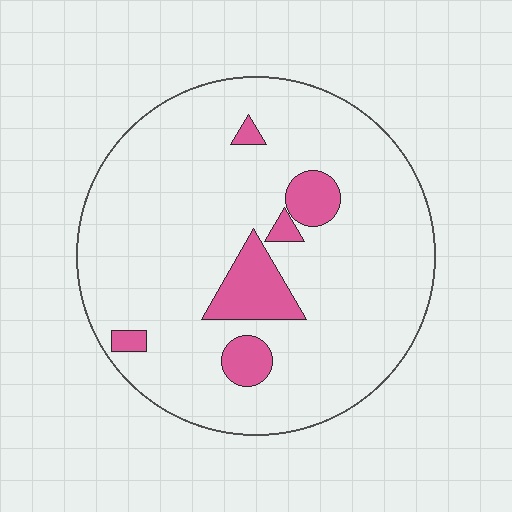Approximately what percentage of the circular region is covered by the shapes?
Approximately 10%.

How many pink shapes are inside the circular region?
6.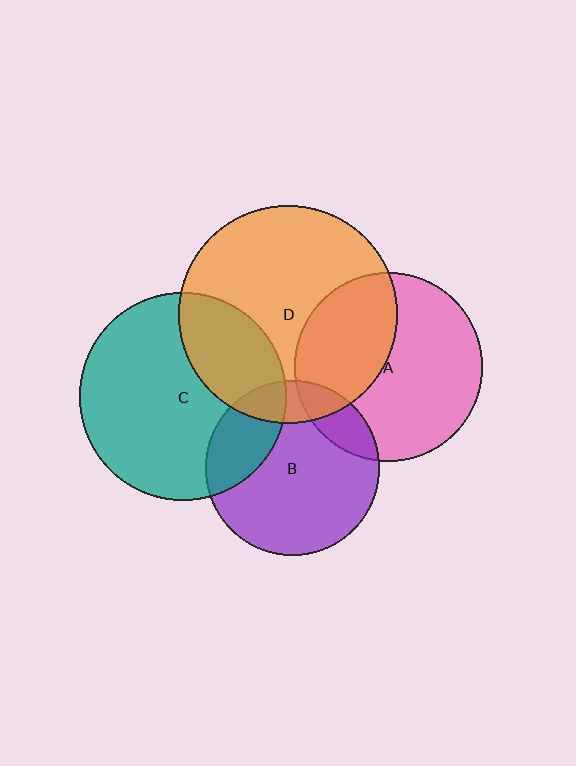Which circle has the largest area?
Circle D (orange).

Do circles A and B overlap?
Yes.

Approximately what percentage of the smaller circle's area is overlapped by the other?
Approximately 15%.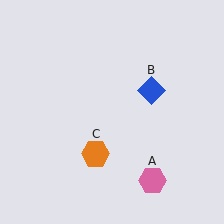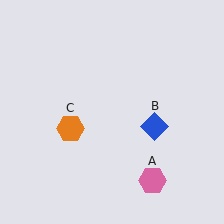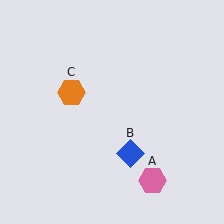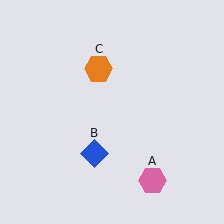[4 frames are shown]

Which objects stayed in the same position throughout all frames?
Pink hexagon (object A) remained stationary.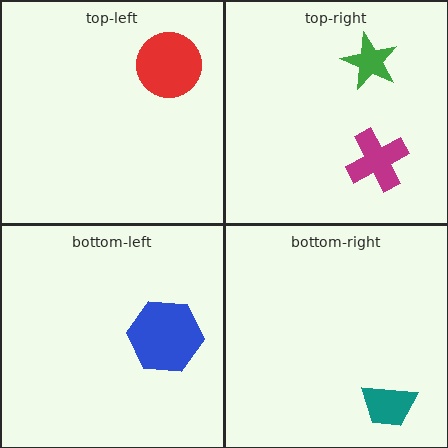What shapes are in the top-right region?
The magenta cross, the green star.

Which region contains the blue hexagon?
The bottom-left region.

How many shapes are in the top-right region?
2.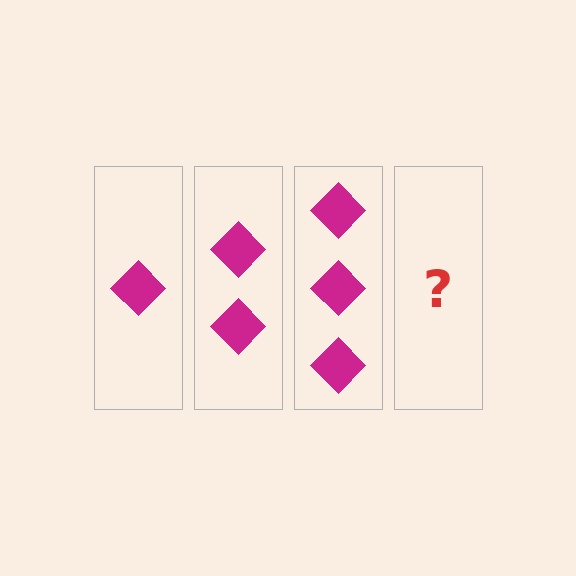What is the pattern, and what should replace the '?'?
The pattern is that each step adds one more diamond. The '?' should be 4 diamonds.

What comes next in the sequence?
The next element should be 4 diamonds.